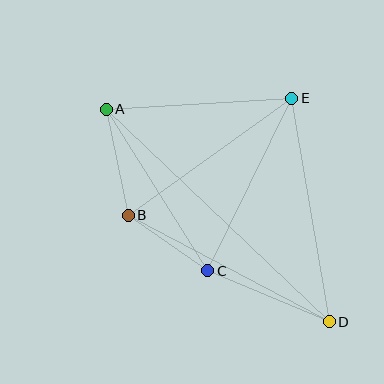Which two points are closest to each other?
Points B and C are closest to each other.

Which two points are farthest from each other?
Points A and D are farthest from each other.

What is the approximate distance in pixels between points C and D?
The distance between C and D is approximately 132 pixels.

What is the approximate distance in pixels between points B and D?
The distance between B and D is approximately 227 pixels.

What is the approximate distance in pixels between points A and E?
The distance between A and E is approximately 186 pixels.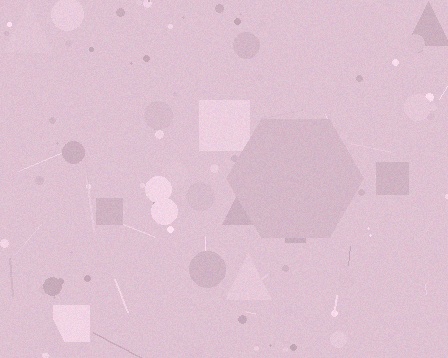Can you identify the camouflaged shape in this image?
The camouflaged shape is a hexagon.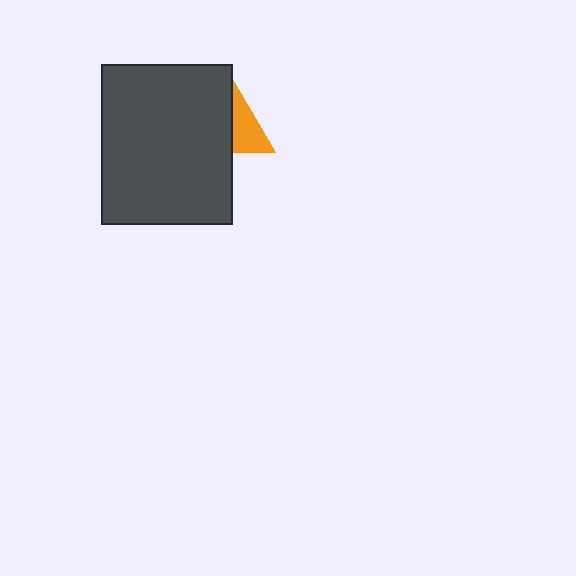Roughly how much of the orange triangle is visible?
About half of it is visible (roughly 46%).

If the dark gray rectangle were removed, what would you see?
You would see the complete orange triangle.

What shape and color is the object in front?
The object in front is a dark gray rectangle.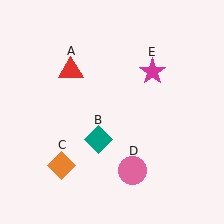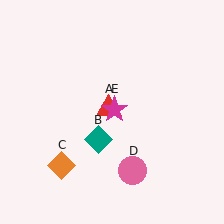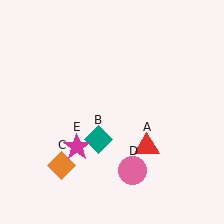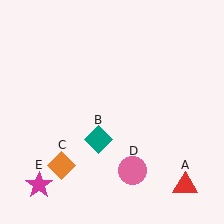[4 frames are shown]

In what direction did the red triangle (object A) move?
The red triangle (object A) moved down and to the right.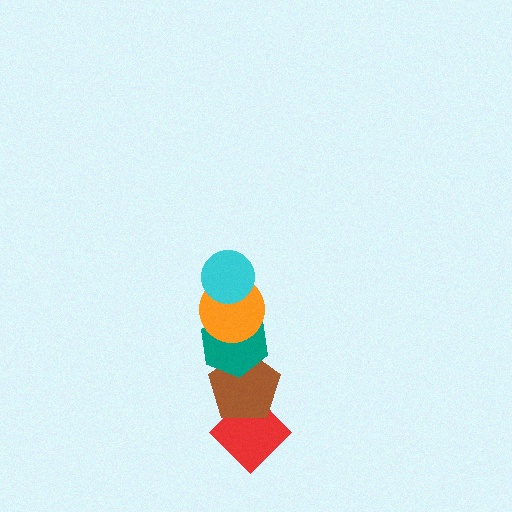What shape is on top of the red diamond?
The brown pentagon is on top of the red diamond.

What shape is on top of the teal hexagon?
The orange circle is on top of the teal hexagon.